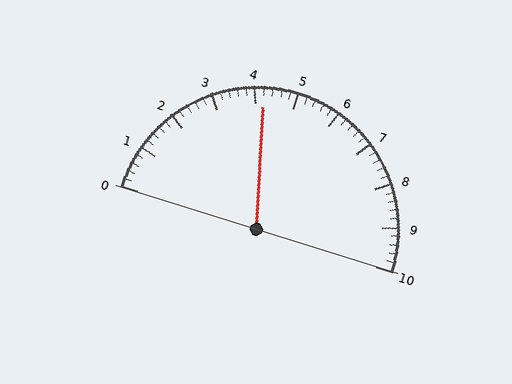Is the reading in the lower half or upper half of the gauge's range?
The reading is in the lower half of the range (0 to 10).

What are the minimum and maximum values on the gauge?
The gauge ranges from 0 to 10.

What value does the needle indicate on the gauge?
The needle indicates approximately 4.2.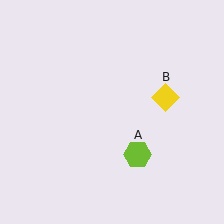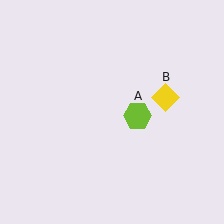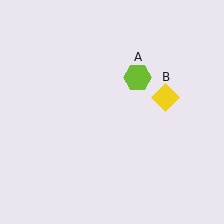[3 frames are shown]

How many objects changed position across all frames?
1 object changed position: lime hexagon (object A).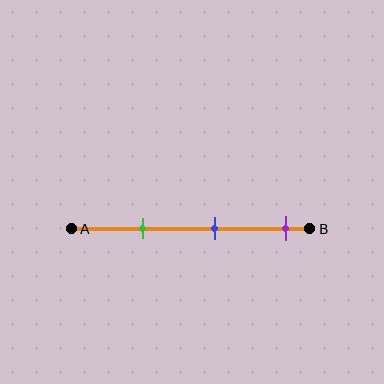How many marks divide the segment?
There are 3 marks dividing the segment.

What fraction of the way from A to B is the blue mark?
The blue mark is approximately 60% (0.6) of the way from A to B.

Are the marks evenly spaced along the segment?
Yes, the marks are approximately evenly spaced.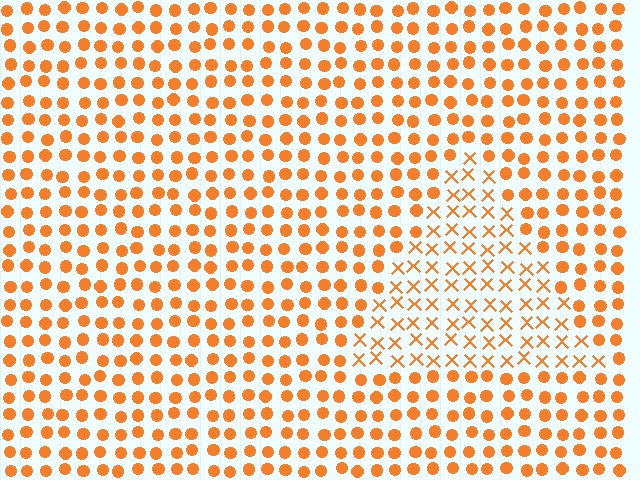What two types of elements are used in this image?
The image uses X marks inside the triangle region and circles outside it.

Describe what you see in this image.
The image is filled with small orange elements arranged in a uniform grid. A triangle-shaped region contains X marks, while the surrounding area contains circles. The boundary is defined purely by the change in element shape.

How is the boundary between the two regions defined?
The boundary is defined by a change in element shape: X marks inside vs. circles outside. All elements share the same color and spacing.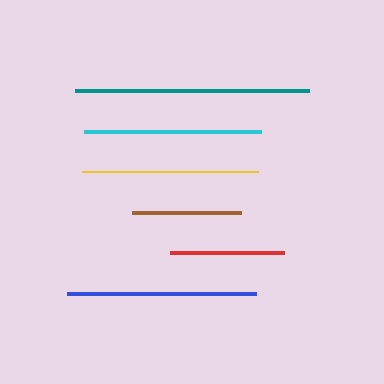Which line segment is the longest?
The teal line is the longest at approximately 234 pixels.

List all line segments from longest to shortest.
From longest to shortest: teal, blue, cyan, yellow, red, brown.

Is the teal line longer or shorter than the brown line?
The teal line is longer than the brown line.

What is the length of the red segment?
The red segment is approximately 114 pixels long.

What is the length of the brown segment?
The brown segment is approximately 109 pixels long.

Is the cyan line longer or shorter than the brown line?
The cyan line is longer than the brown line.